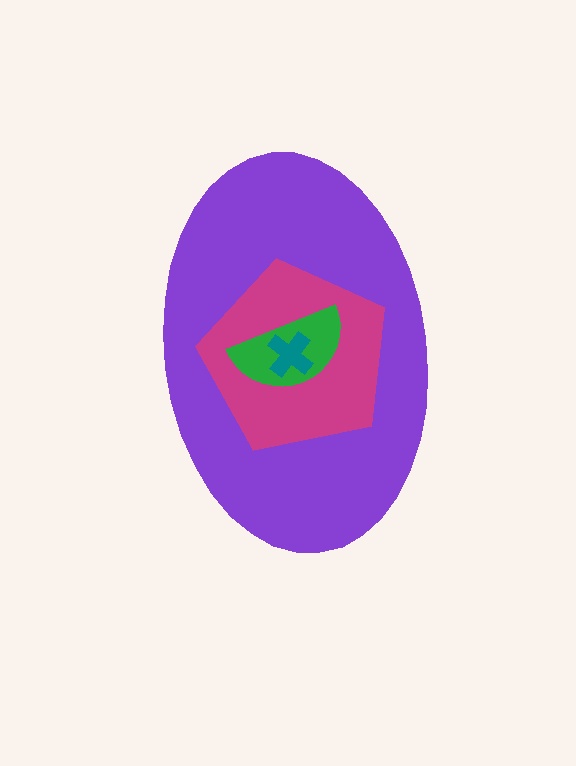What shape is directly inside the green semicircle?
The teal cross.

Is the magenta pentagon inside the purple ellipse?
Yes.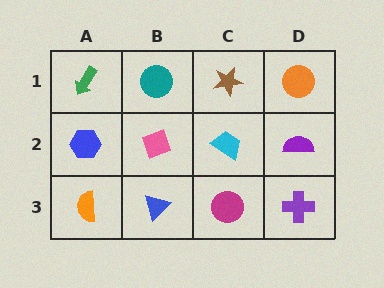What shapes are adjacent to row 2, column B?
A teal circle (row 1, column B), a blue triangle (row 3, column B), a blue hexagon (row 2, column A), a cyan trapezoid (row 2, column C).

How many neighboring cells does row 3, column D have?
2.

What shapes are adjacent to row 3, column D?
A purple semicircle (row 2, column D), a magenta circle (row 3, column C).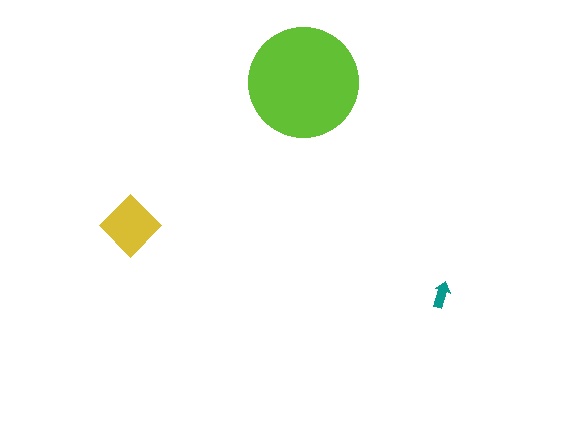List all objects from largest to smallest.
The lime circle, the yellow diamond, the teal arrow.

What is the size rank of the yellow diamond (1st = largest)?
2nd.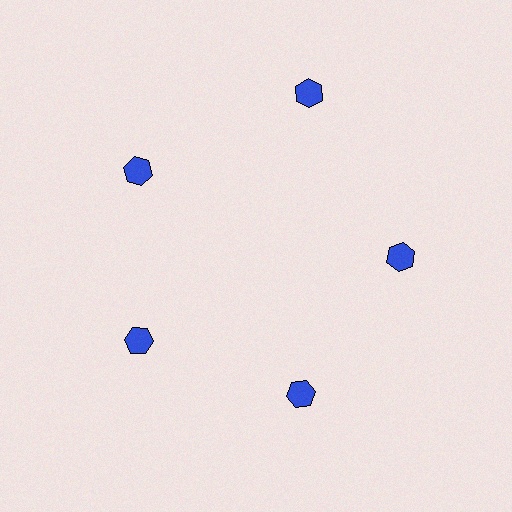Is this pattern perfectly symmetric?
No. The 5 blue hexagons are arranged in a ring, but one element near the 1 o'clock position is pushed outward from the center, breaking the 5-fold rotational symmetry.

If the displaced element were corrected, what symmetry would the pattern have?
It would have 5-fold rotational symmetry — the pattern would map onto itself every 72 degrees.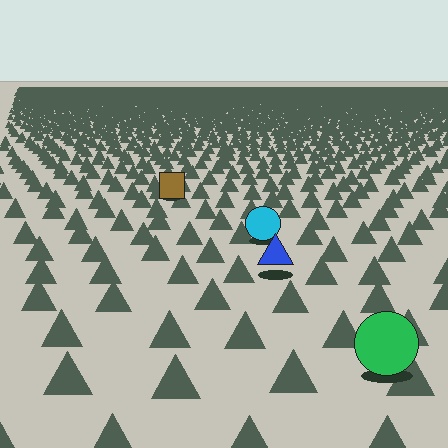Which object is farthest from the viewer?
The brown square is farthest from the viewer. It appears smaller and the ground texture around it is denser.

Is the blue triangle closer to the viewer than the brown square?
Yes. The blue triangle is closer — you can tell from the texture gradient: the ground texture is coarser near it.